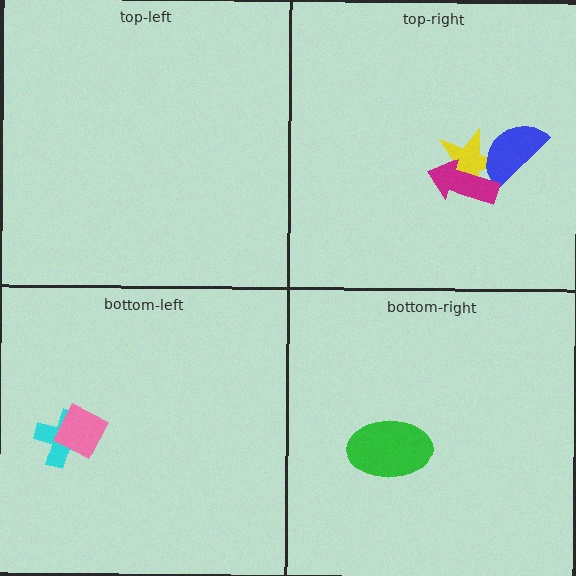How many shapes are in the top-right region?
3.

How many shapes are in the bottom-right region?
1.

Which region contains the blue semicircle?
The top-right region.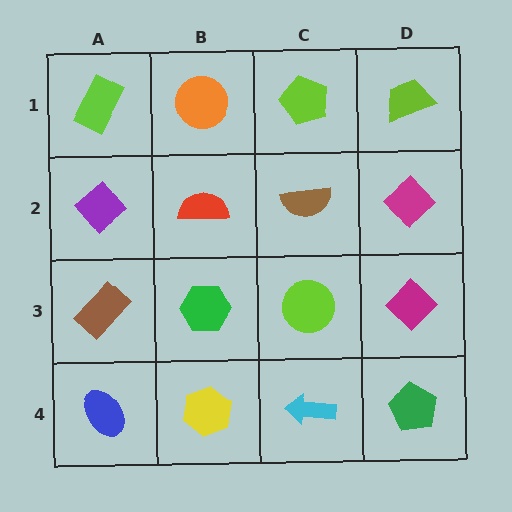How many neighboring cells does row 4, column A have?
2.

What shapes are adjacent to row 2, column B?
An orange circle (row 1, column B), a green hexagon (row 3, column B), a purple diamond (row 2, column A), a brown semicircle (row 2, column C).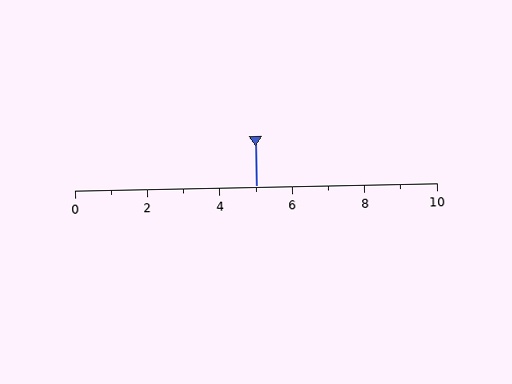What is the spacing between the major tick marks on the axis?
The major ticks are spaced 2 apart.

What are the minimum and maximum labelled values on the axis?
The axis runs from 0 to 10.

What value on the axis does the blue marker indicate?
The marker indicates approximately 5.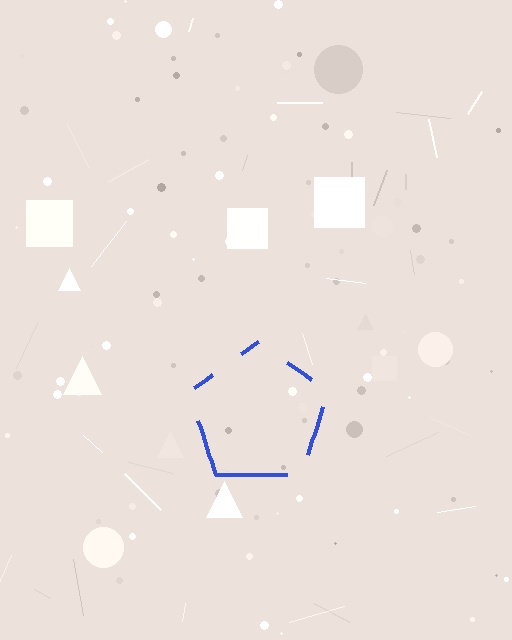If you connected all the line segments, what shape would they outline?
They would outline a pentagon.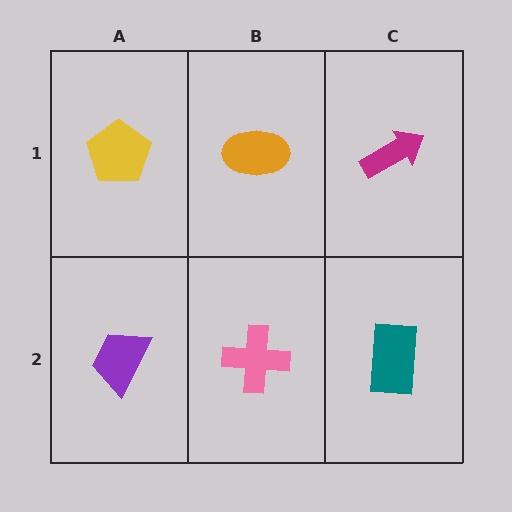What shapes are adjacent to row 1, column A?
A purple trapezoid (row 2, column A), an orange ellipse (row 1, column B).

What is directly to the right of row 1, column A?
An orange ellipse.